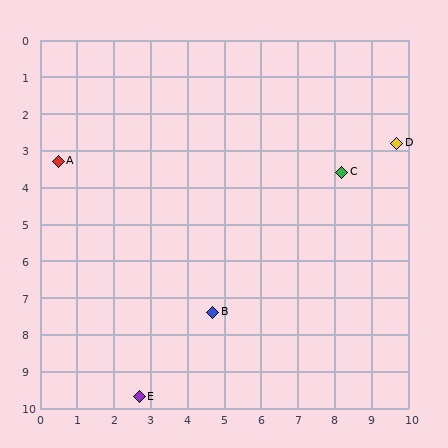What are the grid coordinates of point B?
Point B is at approximately (4.7, 7.4).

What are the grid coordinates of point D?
Point D is at approximately (9.7, 2.8).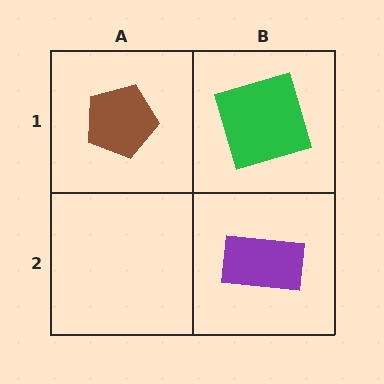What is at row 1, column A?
A brown pentagon.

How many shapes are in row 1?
2 shapes.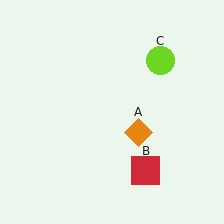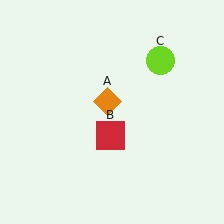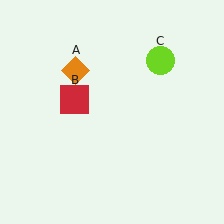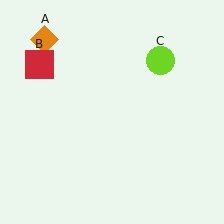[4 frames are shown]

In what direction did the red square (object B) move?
The red square (object B) moved up and to the left.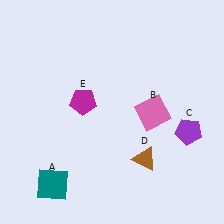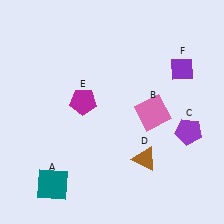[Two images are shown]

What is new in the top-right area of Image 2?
A purple diamond (F) was added in the top-right area of Image 2.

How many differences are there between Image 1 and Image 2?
There is 1 difference between the two images.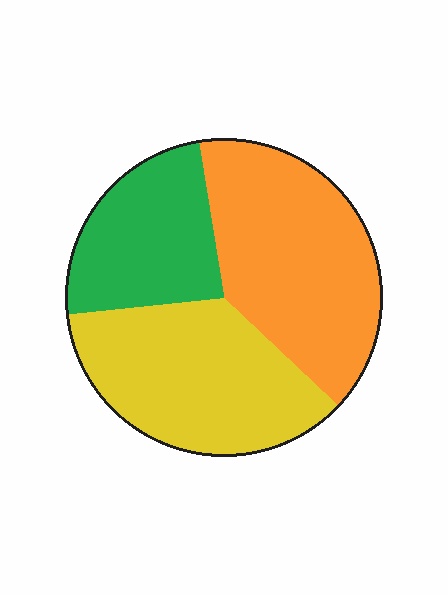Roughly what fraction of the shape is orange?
Orange takes up about two fifths (2/5) of the shape.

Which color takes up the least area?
Green, at roughly 25%.